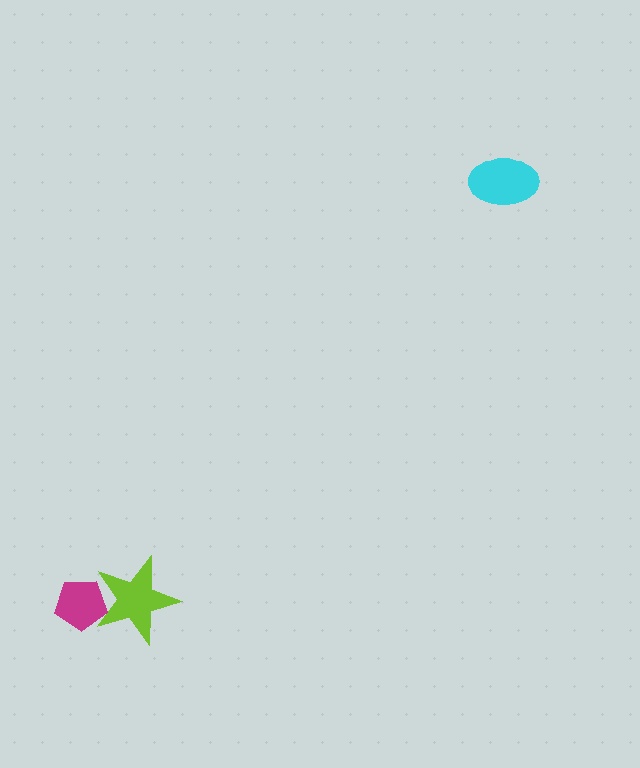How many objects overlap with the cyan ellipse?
0 objects overlap with the cyan ellipse.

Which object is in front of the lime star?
The magenta pentagon is in front of the lime star.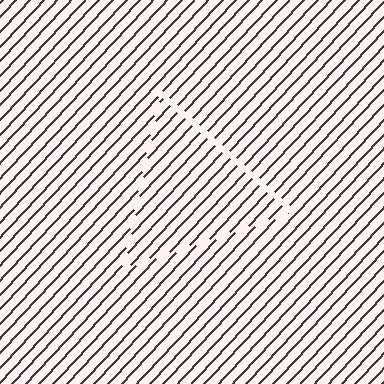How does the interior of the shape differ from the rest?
The interior of the shape contains the same grating, shifted by half a period — the contour is defined by the phase discontinuity where line-ends from the inner and outer gratings abut.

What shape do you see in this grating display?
An illusory triangle. The interior of the shape contains the same grating, shifted by half a period — the contour is defined by the phase discontinuity where line-ends from the inner and outer gratings abut.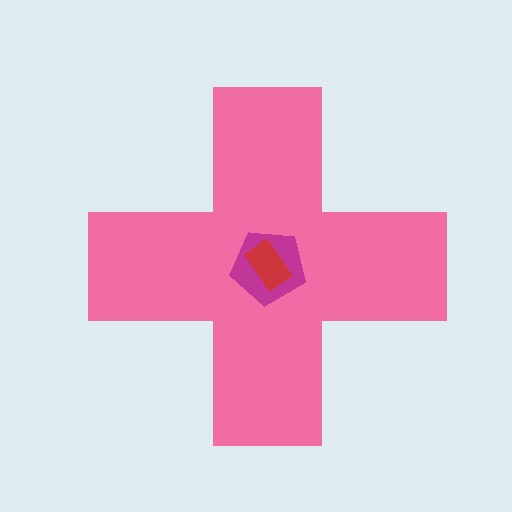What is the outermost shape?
The pink cross.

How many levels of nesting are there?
3.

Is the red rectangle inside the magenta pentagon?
Yes.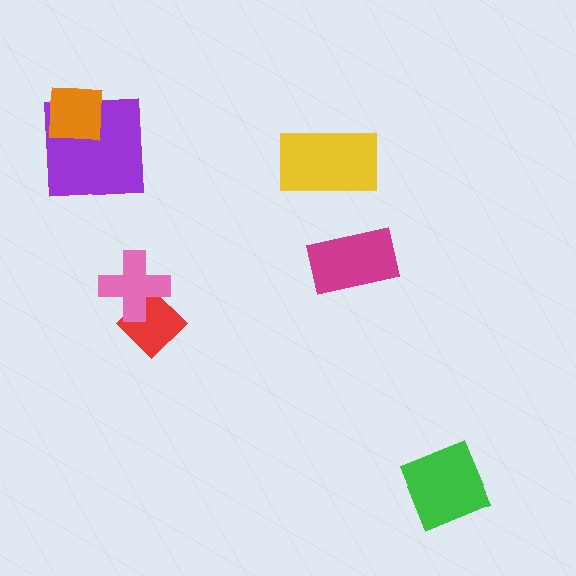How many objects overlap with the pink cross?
1 object overlaps with the pink cross.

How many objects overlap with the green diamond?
0 objects overlap with the green diamond.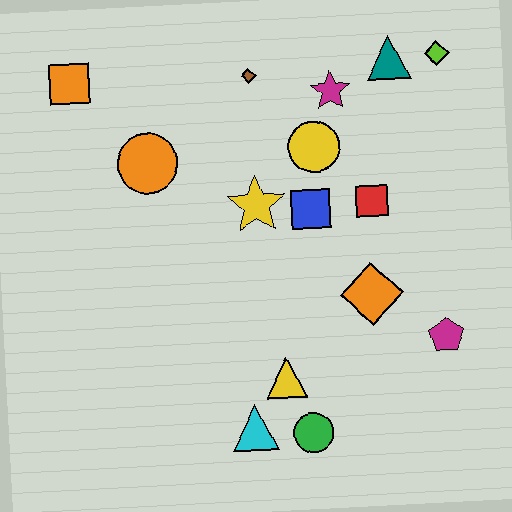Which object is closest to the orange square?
The orange circle is closest to the orange square.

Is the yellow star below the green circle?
No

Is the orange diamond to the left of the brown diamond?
No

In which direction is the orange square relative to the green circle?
The orange square is above the green circle.